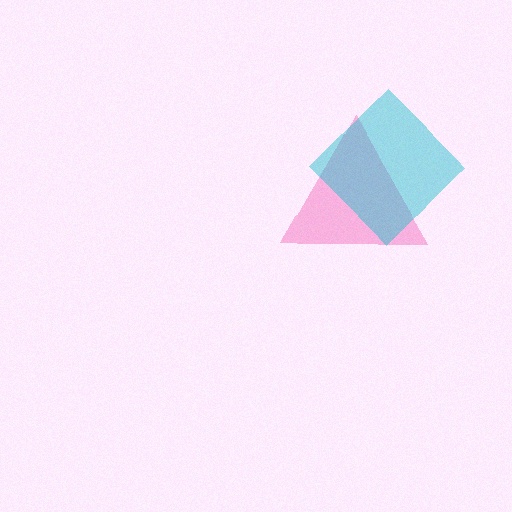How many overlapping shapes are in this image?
There are 2 overlapping shapes in the image.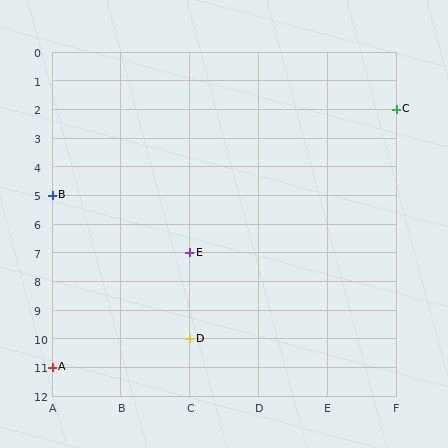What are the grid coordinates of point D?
Point D is at grid coordinates (C, 10).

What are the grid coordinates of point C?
Point C is at grid coordinates (F, 2).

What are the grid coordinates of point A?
Point A is at grid coordinates (A, 11).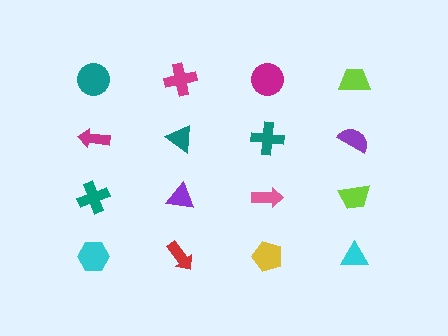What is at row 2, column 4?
A purple semicircle.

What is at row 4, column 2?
A red arrow.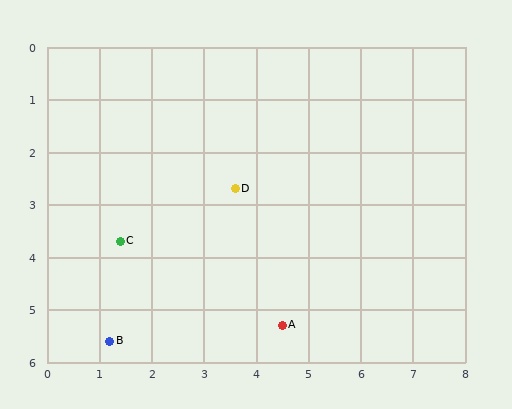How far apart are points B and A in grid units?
Points B and A are about 3.3 grid units apart.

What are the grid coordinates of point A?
Point A is at approximately (4.5, 5.3).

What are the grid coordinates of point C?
Point C is at approximately (1.4, 3.7).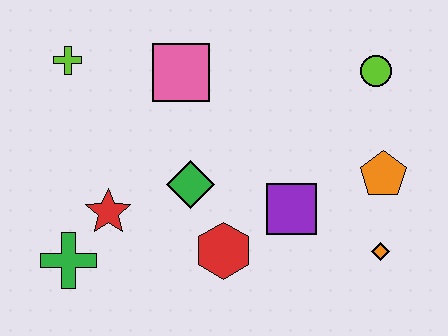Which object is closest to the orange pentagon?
The orange diamond is closest to the orange pentagon.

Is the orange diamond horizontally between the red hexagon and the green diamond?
No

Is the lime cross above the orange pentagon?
Yes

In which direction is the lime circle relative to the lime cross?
The lime circle is to the right of the lime cross.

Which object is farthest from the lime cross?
The orange diamond is farthest from the lime cross.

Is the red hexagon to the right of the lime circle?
No